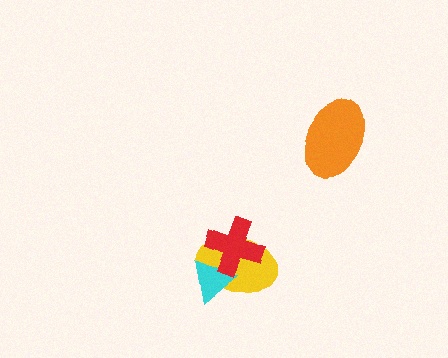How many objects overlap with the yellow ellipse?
2 objects overlap with the yellow ellipse.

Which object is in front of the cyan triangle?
The red cross is in front of the cyan triangle.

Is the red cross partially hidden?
No, no other shape covers it.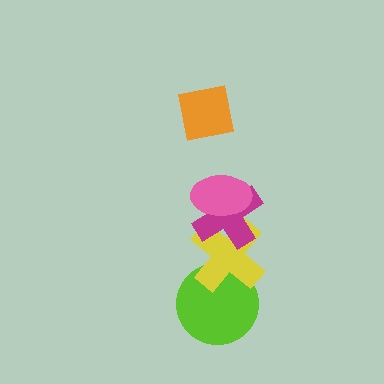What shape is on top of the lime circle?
The yellow cross is on top of the lime circle.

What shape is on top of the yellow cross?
The magenta cross is on top of the yellow cross.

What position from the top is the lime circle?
The lime circle is 5th from the top.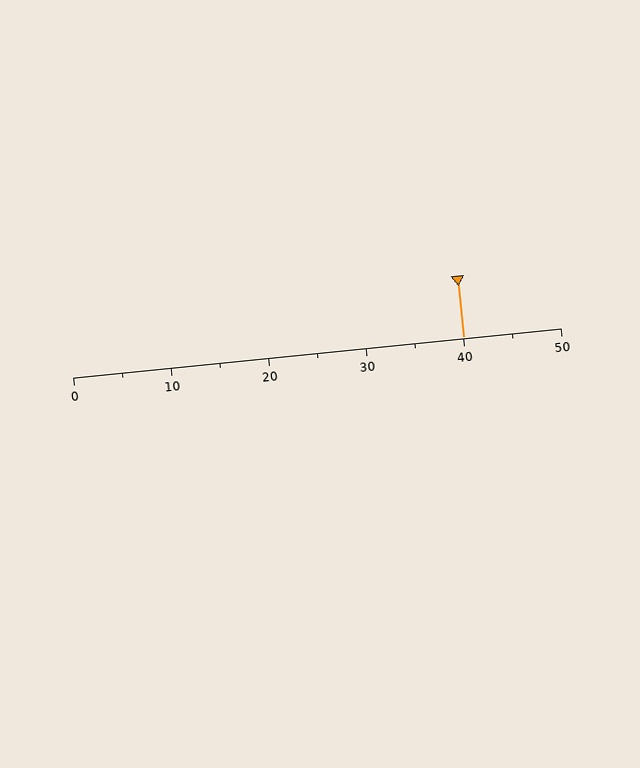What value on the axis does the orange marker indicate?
The marker indicates approximately 40.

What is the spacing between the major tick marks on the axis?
The major ticks are spaced 10 apart.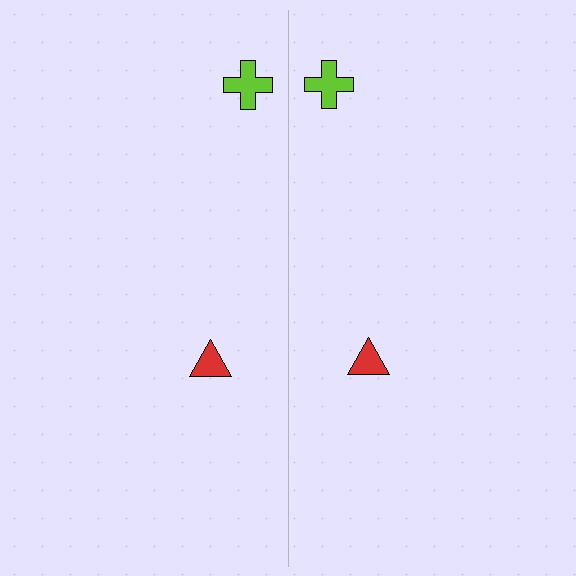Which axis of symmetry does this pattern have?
The pattern has a vertical axis of symmetry running through the center of the image.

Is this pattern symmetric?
Yes, this pattern has bilateral (reflection) symmetry.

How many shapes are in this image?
There are 4 shapes in this image.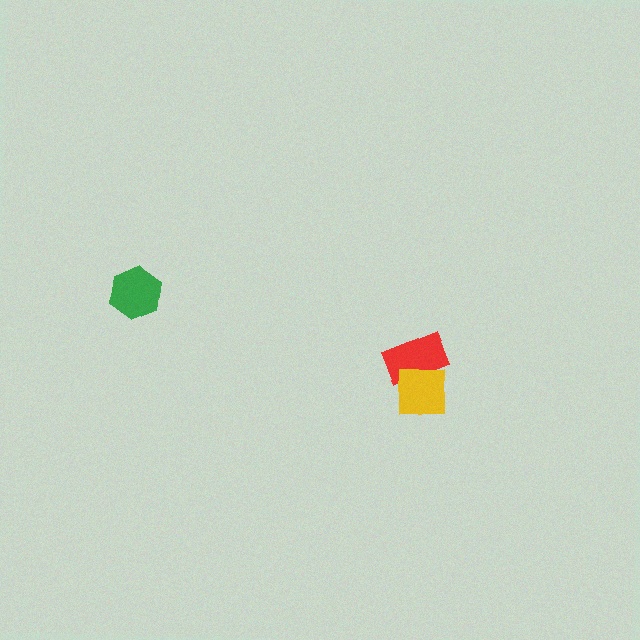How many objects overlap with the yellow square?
1 object overlaps with the yellow square.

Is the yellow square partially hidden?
No, no other shape covers it.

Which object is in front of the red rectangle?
The yellow square is in front of the red rectangle.